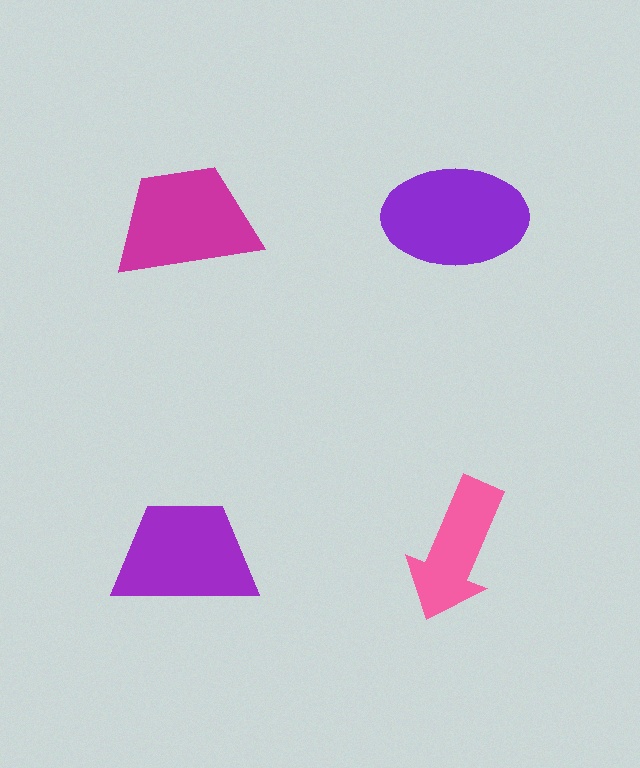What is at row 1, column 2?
A purple ellipse.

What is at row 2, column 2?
A pink arrow.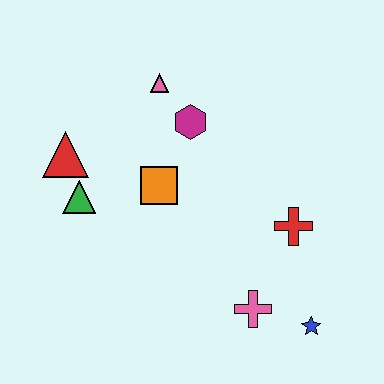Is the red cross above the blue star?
Yes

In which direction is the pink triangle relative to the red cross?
The pink triangle is above the red cross.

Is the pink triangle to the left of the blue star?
Yes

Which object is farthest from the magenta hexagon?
The blue star is farthest from the magenta hexagon.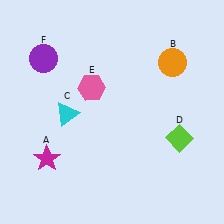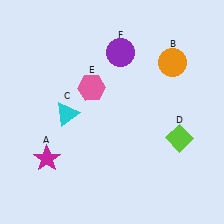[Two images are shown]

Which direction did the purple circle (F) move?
The purple circle (F) moved right.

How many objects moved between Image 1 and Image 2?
1 object moved between the two images.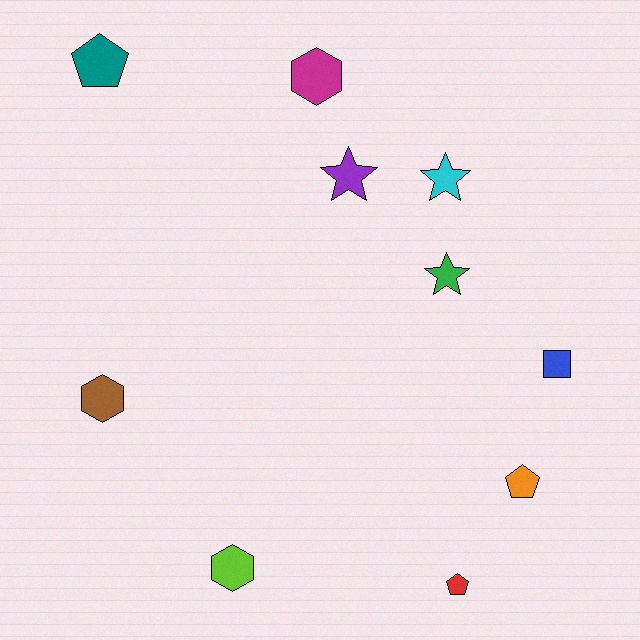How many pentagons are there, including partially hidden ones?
There are 3 pentagons.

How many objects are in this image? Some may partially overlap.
There are 10 objects.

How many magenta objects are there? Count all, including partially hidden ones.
There is 1 magenta object.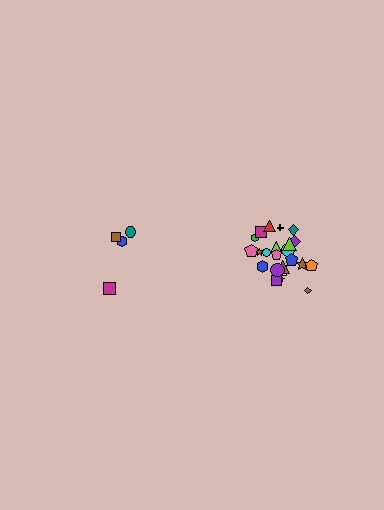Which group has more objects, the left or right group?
The right group.